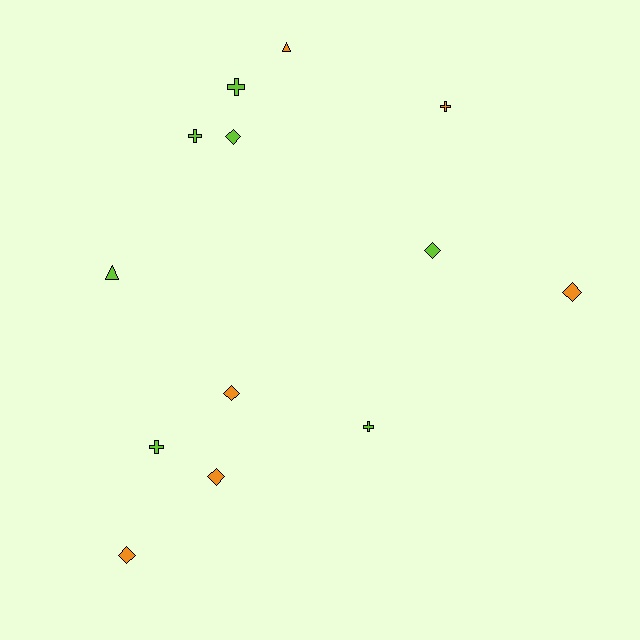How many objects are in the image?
There are 13 objects.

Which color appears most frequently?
Lime, with 7 objects.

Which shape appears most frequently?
Diamond, with 6 objects.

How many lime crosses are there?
There are 4 lime crosses.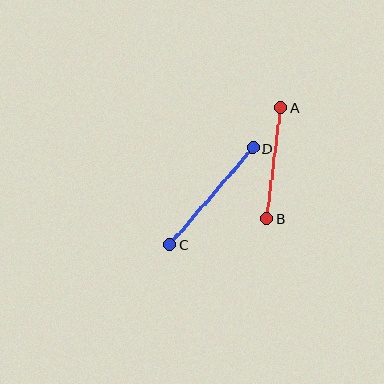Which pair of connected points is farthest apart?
Points C and D are farthest apart.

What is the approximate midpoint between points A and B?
The midpoint is at approximately (274, 163) pixels.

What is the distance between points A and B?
The distance is approximately 112 pixels.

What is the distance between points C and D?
The distance is approximately 128 pixels.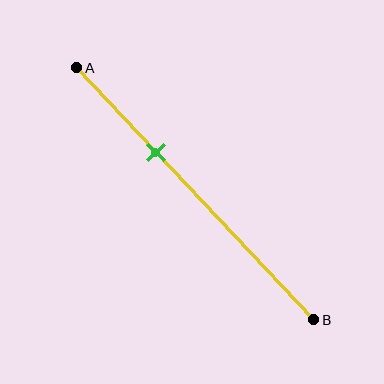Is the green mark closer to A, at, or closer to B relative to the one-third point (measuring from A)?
The green mark is approximately at the one-third point of segment AB.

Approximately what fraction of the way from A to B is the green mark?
The green mark is approximately 35% of the way from A to B.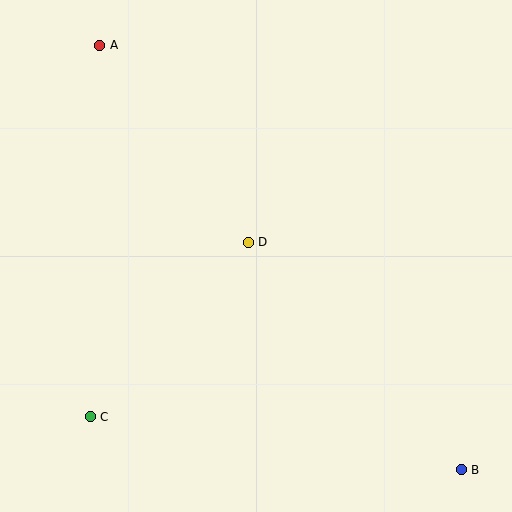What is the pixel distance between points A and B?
The distance between A and B is 557 pixels.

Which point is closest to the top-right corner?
Point D is closest to the top-right corner.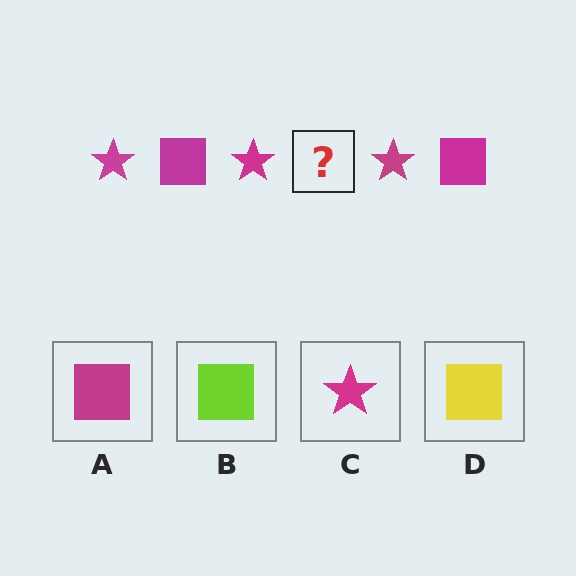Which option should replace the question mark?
Option A.